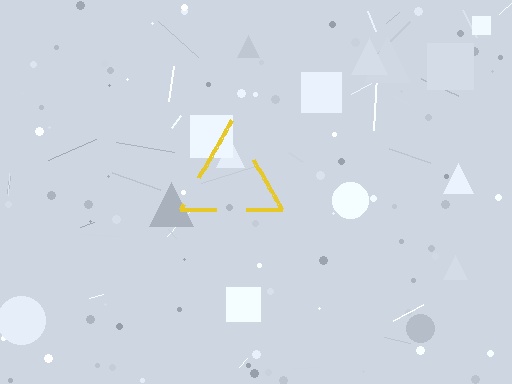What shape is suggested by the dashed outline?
The dashed outline suggests a triangle.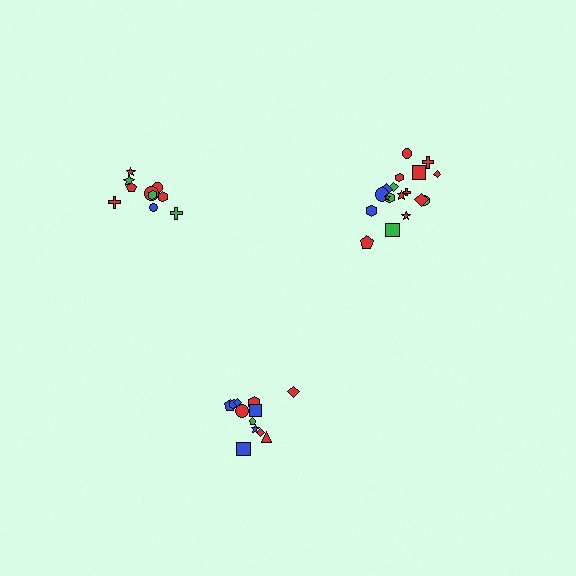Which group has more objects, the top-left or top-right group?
The top-right group.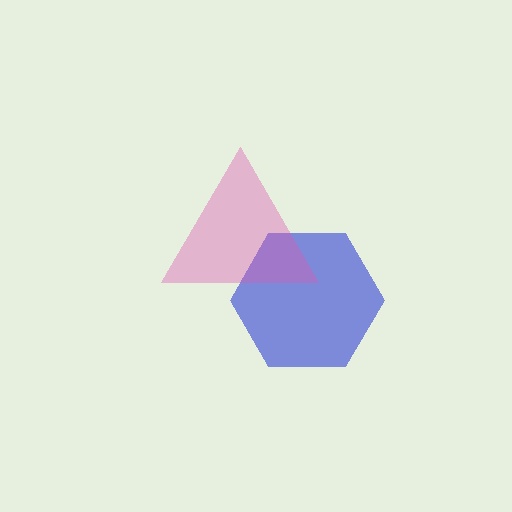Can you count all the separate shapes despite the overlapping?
Yes, there are 2 separate shapes.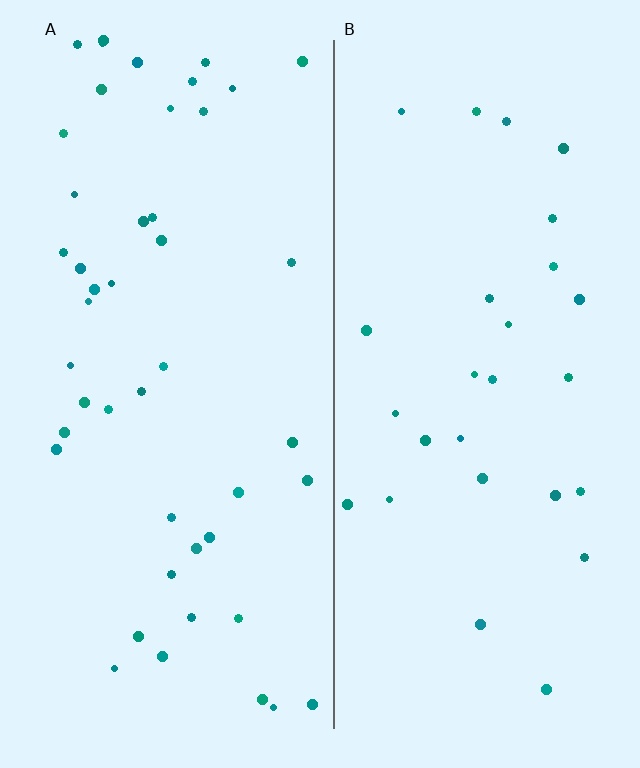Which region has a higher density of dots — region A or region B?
A (the left).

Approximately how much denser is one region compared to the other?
Approximately 1.7× — region A over region B.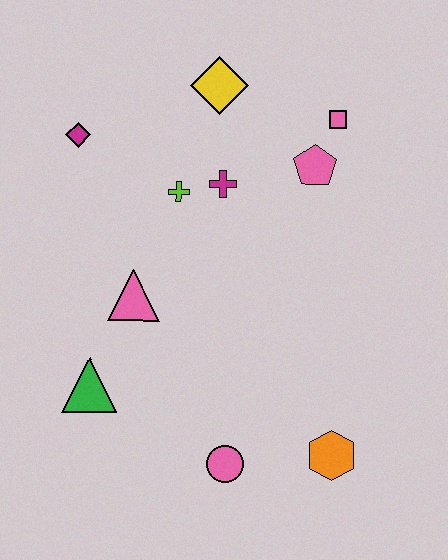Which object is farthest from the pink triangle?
The pink square is farthest from the pink triangle.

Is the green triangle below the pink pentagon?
Yes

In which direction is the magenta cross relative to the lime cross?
The magenta cross is to the right of the lime cross.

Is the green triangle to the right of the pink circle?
No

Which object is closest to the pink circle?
The orange hexagon is closest to the pink circle.